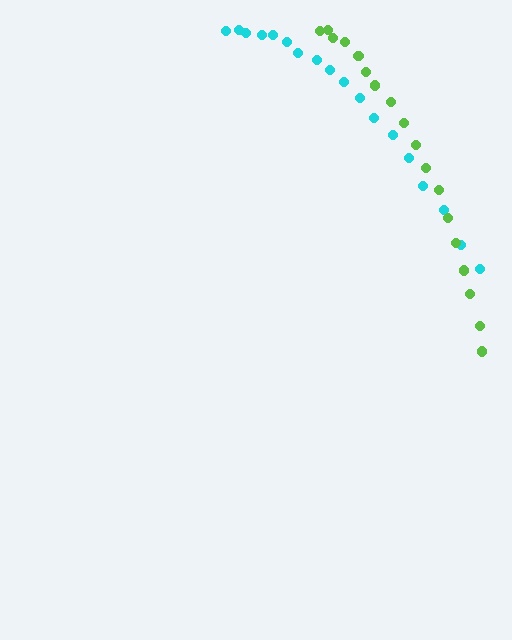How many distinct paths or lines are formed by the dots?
There are 2 distinct paths.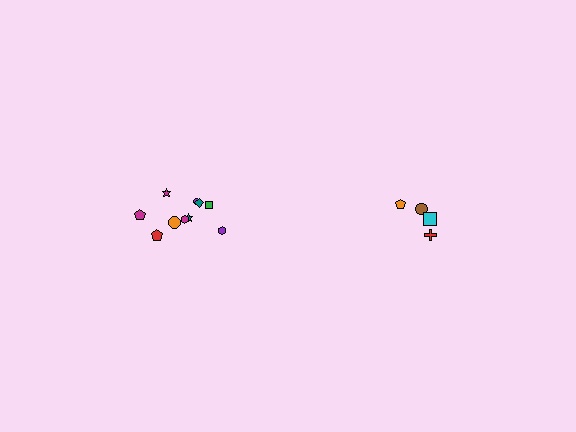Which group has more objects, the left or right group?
The left group.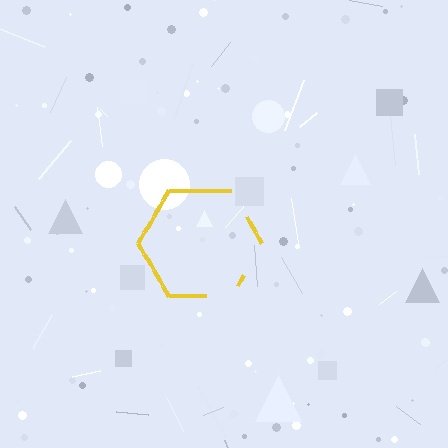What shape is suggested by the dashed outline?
The dashed outline suggests a hexagon.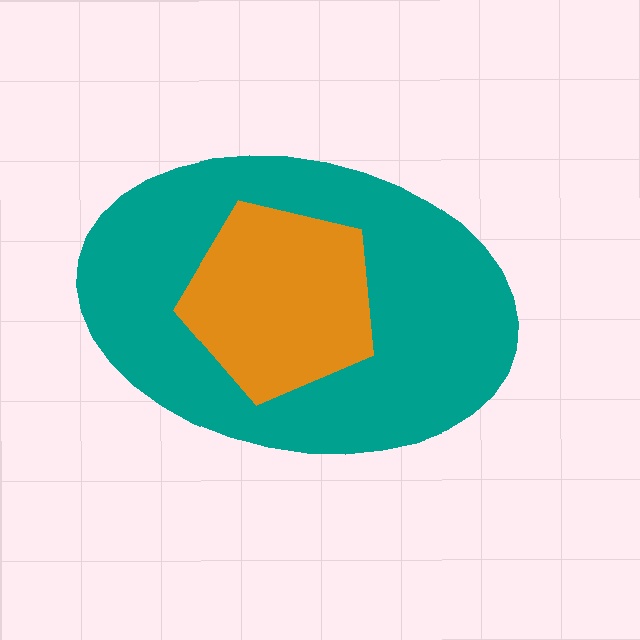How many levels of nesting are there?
2.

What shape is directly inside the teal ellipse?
The orange pentagon.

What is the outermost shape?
The teal ellipse.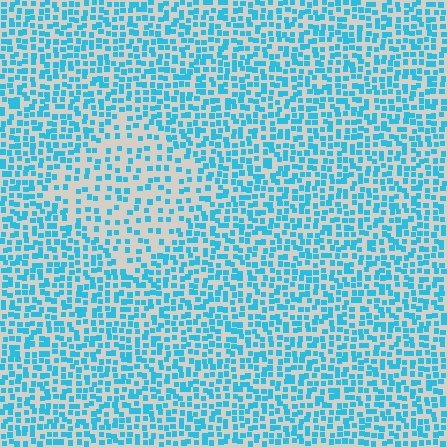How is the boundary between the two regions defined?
The boundary is defined by a change in element density (approximately 1.9x ratio). All elements are the same color, size, and shape.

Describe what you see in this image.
The image contains small cyan elements arranged at two different densities. A diamond-shaped region is visible where the elements are less densely packed than the surrounding area.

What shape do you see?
I see a diamond.